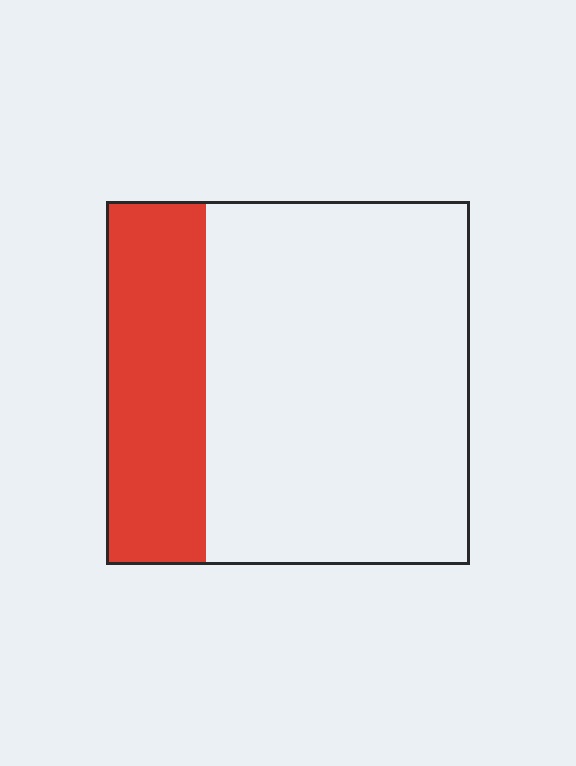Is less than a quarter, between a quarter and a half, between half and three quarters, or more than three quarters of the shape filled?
Between a quarter and a half.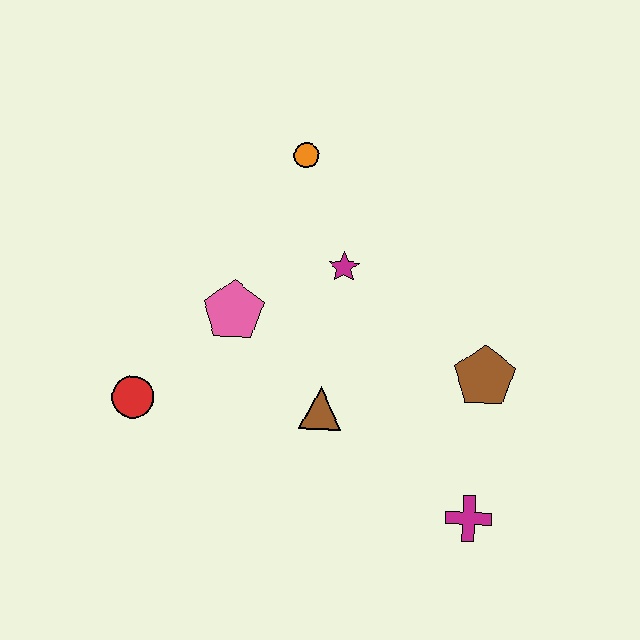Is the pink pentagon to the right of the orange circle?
No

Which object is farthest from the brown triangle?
The orange circle is farthest from the brown triangle.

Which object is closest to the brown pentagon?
The magenta cross is closest to the brown pentagon.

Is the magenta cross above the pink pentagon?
No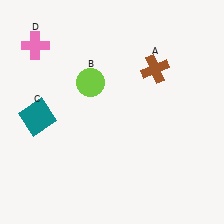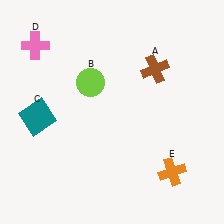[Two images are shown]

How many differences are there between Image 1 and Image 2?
There is 1 difference between the two images.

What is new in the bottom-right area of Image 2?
An orange cross (E) was added in the bottom-right area of Image 2.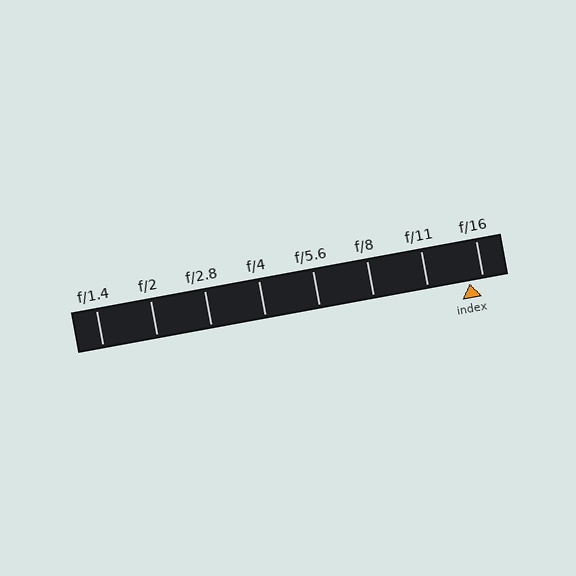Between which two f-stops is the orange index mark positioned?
The index mark is between f/11 and f/16.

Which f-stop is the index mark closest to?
The index mark is closest to f/16.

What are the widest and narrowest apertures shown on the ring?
The widest aperture shown is f/1.4 and the narrowest is f/16.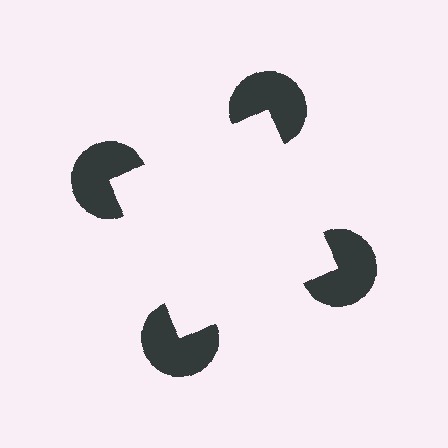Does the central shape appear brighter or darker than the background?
It typically appears slightly brighter than the background, even though no actual brightness change is drawn.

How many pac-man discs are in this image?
There are 4 — one at each vertex of the illusory square.